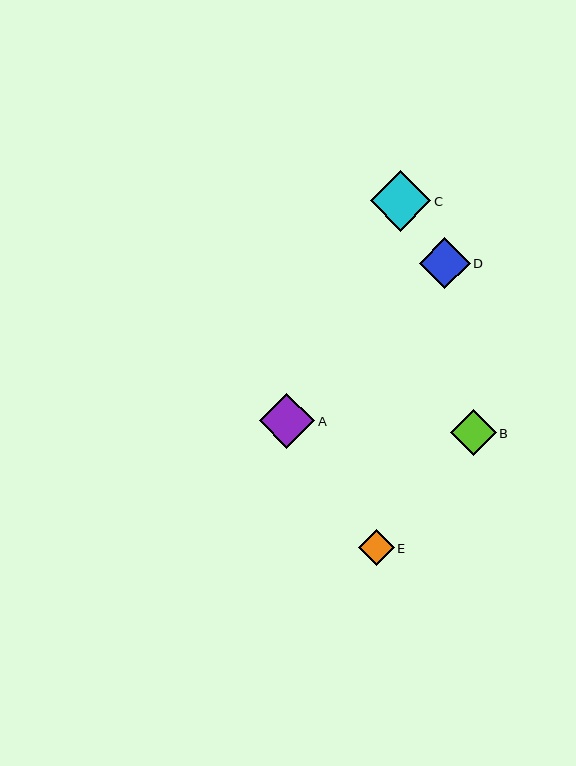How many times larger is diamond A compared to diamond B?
Diamond A is approximately 1.2 times the size of diamond B.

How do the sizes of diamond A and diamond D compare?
Diamond A and diamond D are approximately the same size.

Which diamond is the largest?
Diamond C is the largest with a size of approximately 60 pixels.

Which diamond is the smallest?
Diamond E is the smallest with a size of approximately 36 pixels.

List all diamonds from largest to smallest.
From largest to smallest: C, A, D, B, E.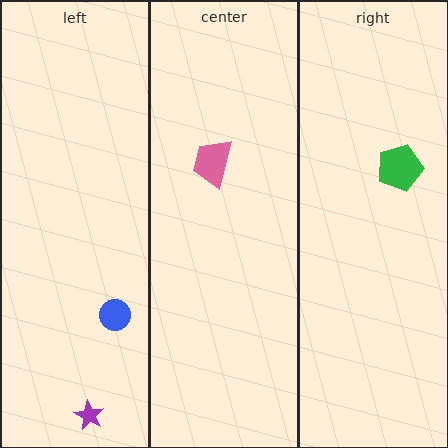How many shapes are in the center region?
1.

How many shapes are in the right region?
1.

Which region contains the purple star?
The left region.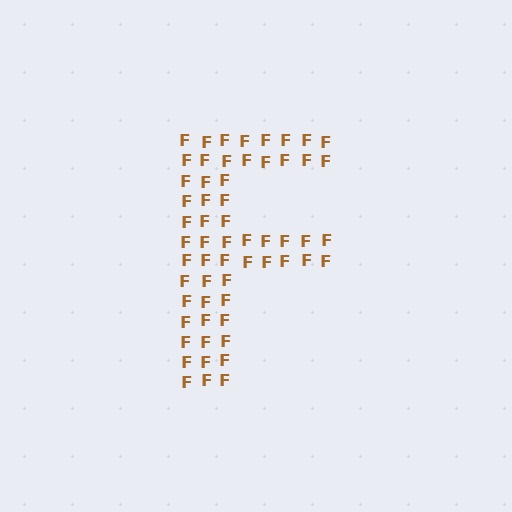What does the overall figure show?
The overall figure shows the letter F.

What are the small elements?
The small elements are letter F's.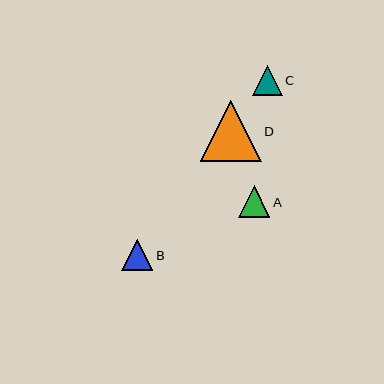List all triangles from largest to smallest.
From largest to smallest: D, A, B, C.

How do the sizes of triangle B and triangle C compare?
Triangle B and triangle C are approximately the same size.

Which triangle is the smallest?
Triangle C is the smallest with a size of approximately 30 pixels.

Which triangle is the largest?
Triangle D is the largest with a size of approximately 61 pixels.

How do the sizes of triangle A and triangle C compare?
Triangle A and triangle C are approximately the same size.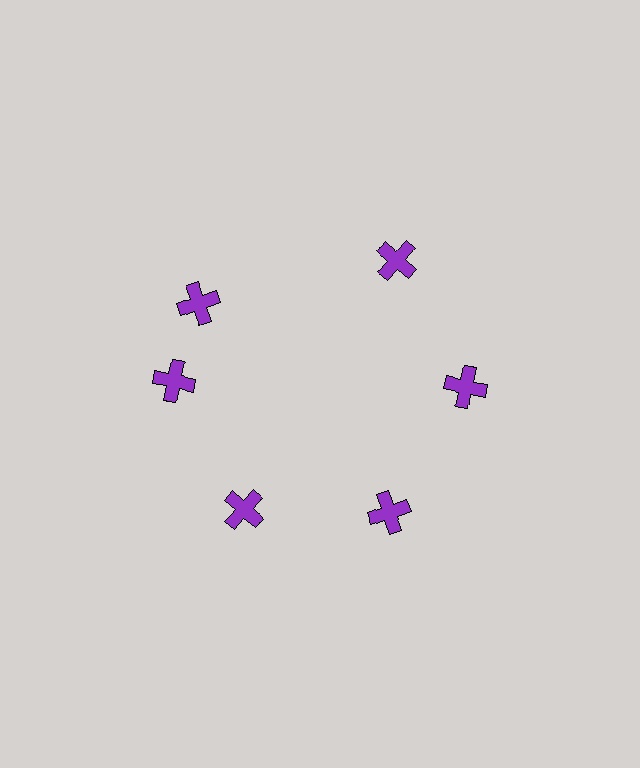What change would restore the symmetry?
The symmetry would be restored by rotating it back into even spacing with its neighbors so that all 6 crosses sit at equal angles and equal distance from the center.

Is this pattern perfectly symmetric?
No. The 6 purple crosses are arranged in a ring, but one element near the 11 o'clock position is rotated out of alignment along the ring, breaking the 6-fold rotational symmetry.